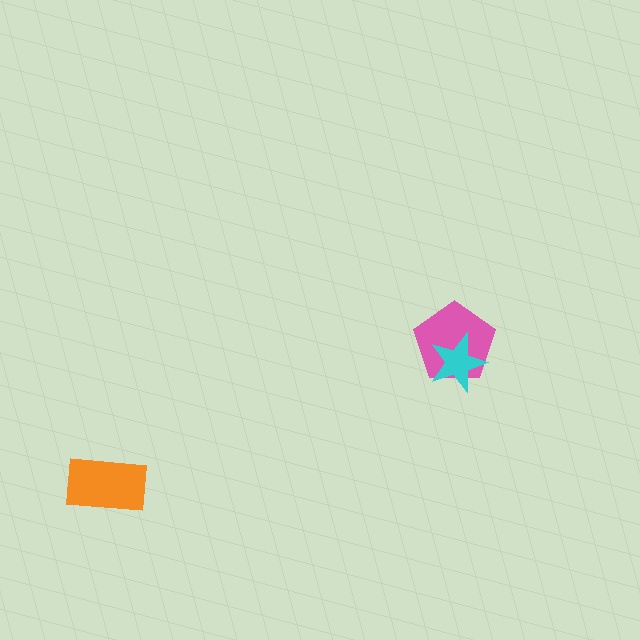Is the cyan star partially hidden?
No, no other shape covers it.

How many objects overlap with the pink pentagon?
1 object overlaps with the pink pentagon.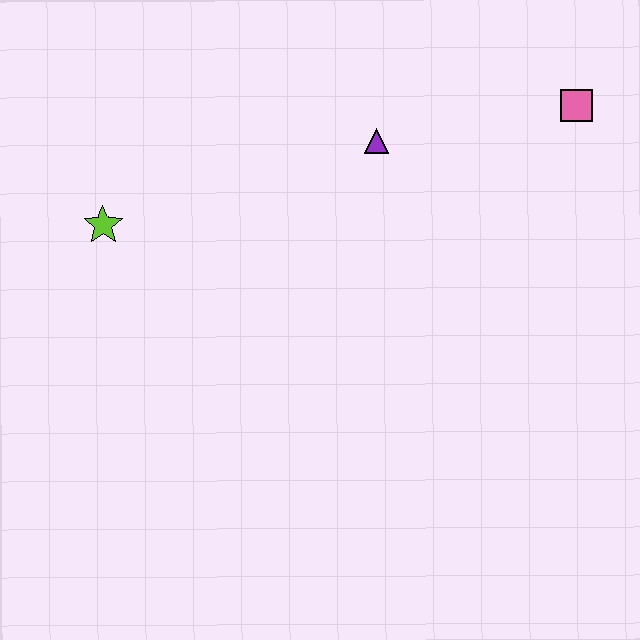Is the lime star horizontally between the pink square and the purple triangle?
No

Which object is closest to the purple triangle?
The pink square is closest to the purple triangle.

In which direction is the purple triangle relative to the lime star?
The purple triangle is to the right of the lime star.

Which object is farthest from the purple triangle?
The lime star is farthest from the purple triangle.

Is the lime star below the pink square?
Yes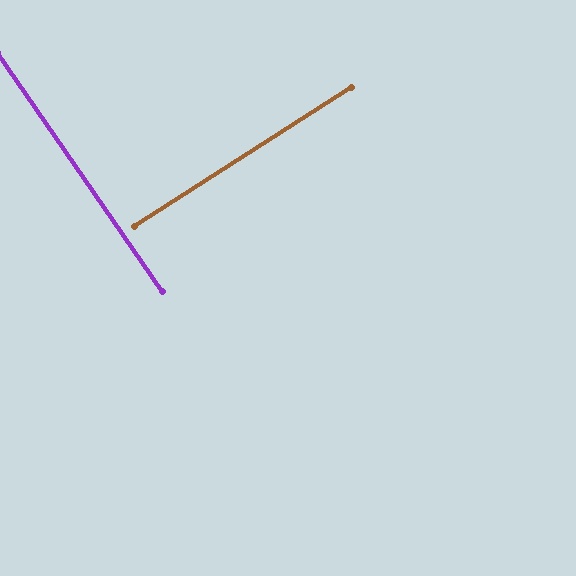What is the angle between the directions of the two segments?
Approximately 88 degrees.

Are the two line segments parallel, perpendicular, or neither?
Perpendicular — they meet at approximately 88°.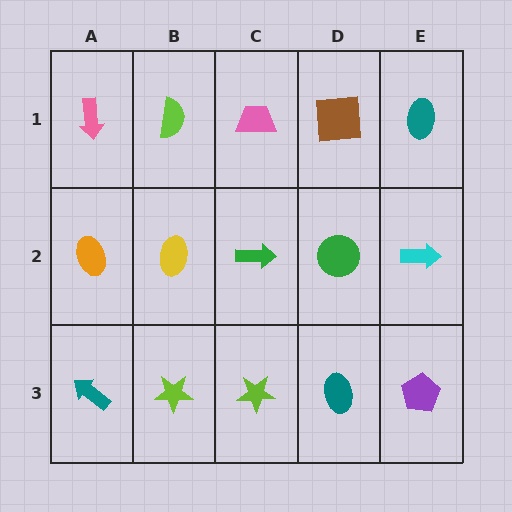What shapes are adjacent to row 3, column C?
A green arrow (row 2, column C), a lime star (row 3, column B), a teal ellipse (row 3, column D).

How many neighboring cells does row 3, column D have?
3.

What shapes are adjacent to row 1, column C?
A green arrow (row 2, column C), a lime semicircle (row 1, column B), a brown square (row 1, column D).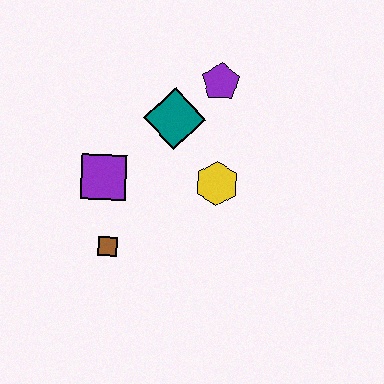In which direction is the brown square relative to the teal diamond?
The brown square is below the teal diamond.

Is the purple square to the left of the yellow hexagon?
Yes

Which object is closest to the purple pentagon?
The teal diamond is closest to the purple pentagon.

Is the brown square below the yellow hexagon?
Yes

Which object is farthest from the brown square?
The purple pentagon is farthest from the brown square.